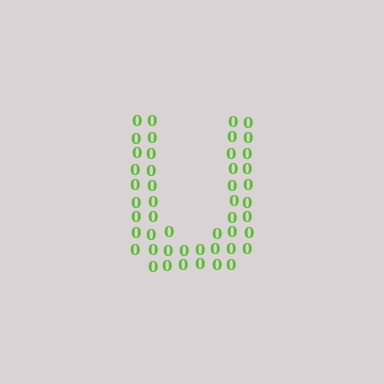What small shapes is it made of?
It is made of small digit 0's.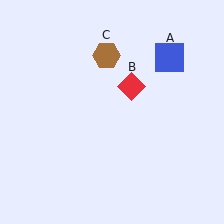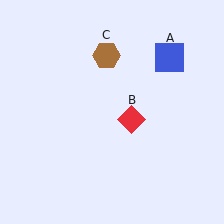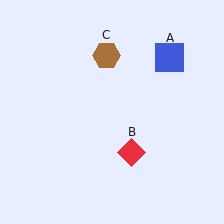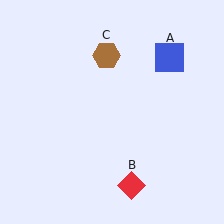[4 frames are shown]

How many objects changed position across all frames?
1 object changed position: red diamond (object B).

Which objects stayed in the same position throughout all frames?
Blue square (object A) and brown hexagon (object C) remained stationary.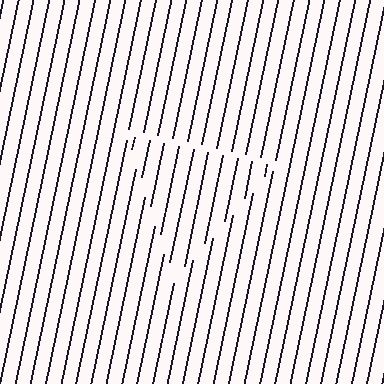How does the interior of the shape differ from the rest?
The interior of the shape contains the same grating, shifted by half a period — the contour is defined by the phase discontinuity where line-ends from the inner and outer gratings abut.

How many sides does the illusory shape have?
3 sides — the line-ends trace a triangle.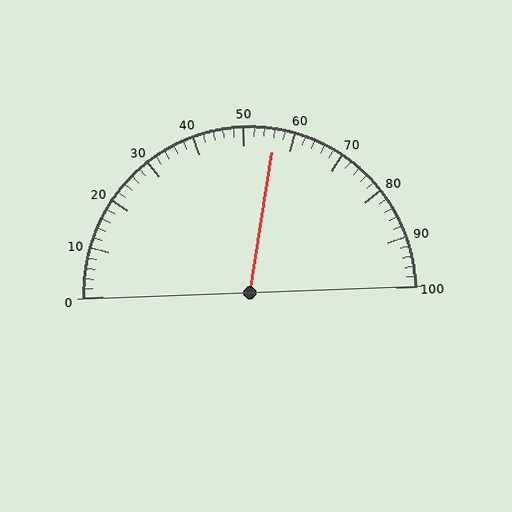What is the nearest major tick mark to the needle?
The nearest major tick mark is 60.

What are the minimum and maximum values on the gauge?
The gauge ranges from 0 to 100.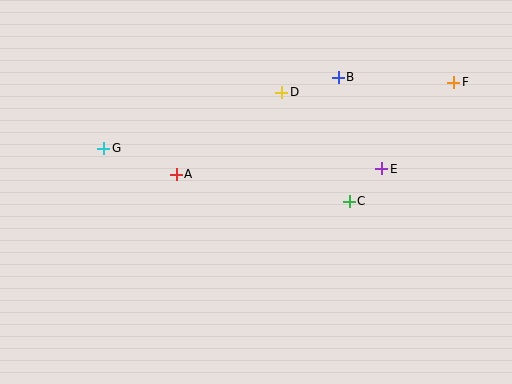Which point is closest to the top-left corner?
Point G is closest to the top-left corner.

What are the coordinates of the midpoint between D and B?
The midpoint between D and B is at (310, 85).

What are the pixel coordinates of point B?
Point B is at (338, 77).